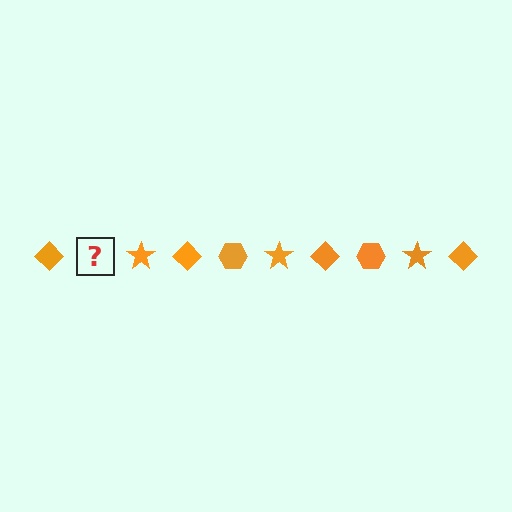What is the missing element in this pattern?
The missing element is an orange hexagon.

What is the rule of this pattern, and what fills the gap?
The rule is that the pattern cycles through diamond, hexagon, star shapes in orange. The gap should be filled with an orange hexagon.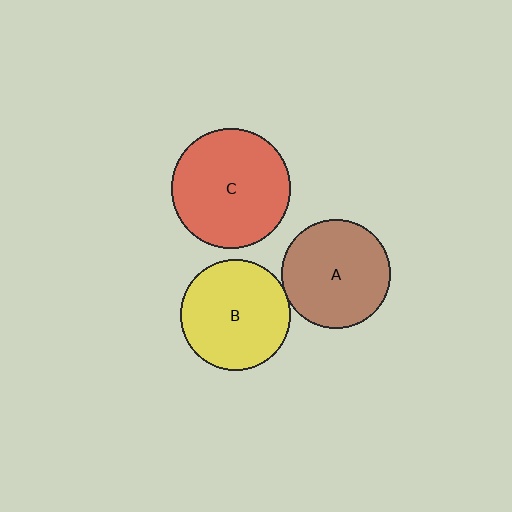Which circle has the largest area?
Circle C (red).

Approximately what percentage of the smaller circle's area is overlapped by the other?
Approximately 5%.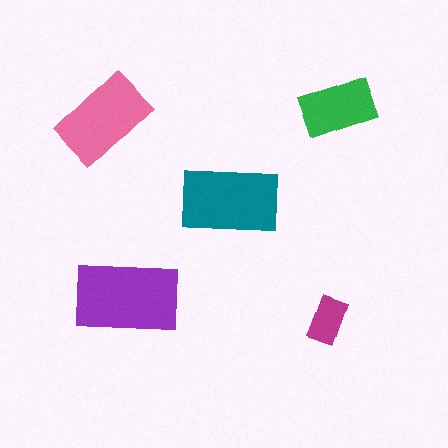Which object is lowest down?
The magenta rectangle is bottommost.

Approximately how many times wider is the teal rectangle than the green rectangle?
About 1.5 times wider.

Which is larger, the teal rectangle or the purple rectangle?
The purple one.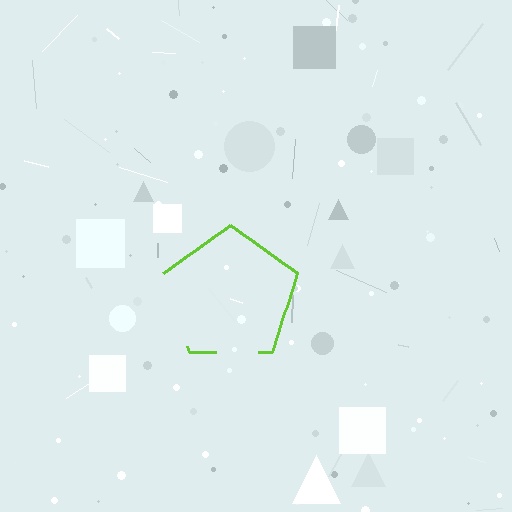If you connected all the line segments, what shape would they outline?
They would outline a pentagon.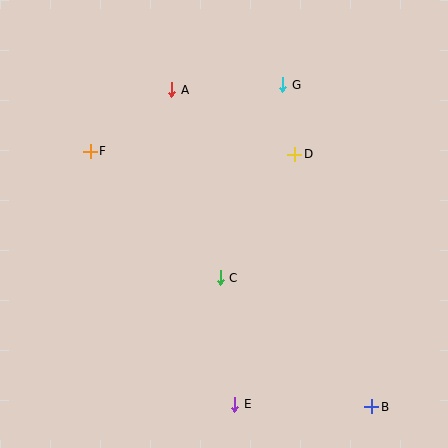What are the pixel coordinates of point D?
Point D is at (295, 154).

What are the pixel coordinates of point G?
Point G is at (283, 85).